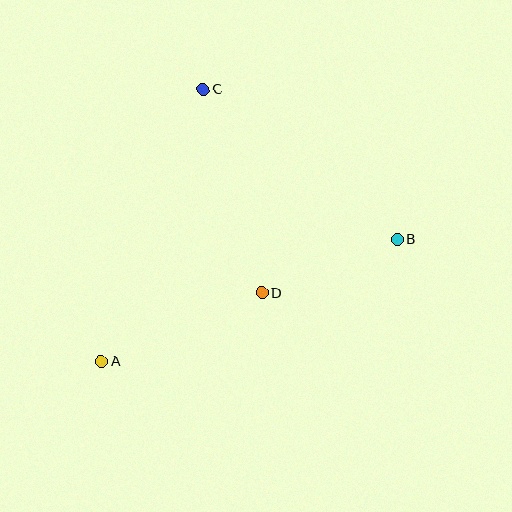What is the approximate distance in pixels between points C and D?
The distance between C and D is approximately 212 pixels.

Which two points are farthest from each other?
Points A and B are farthest from each other.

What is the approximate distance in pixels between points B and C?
The distance between B and C is approximately 245 pixels.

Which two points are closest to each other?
Points B and D are closest to each other.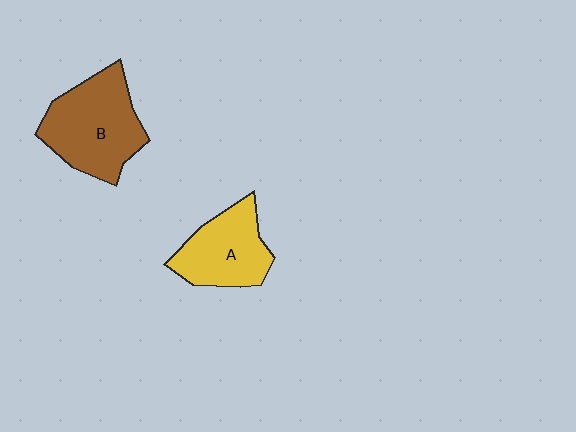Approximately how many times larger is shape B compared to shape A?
Approximately 1.3 times.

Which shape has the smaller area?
Shape A (yellow).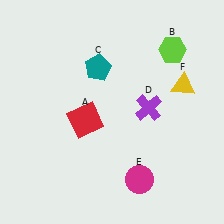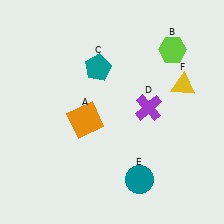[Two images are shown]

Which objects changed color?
A changed from red to orange. E changed from magenta to teal.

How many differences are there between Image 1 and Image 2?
There are 2 differences between the two images.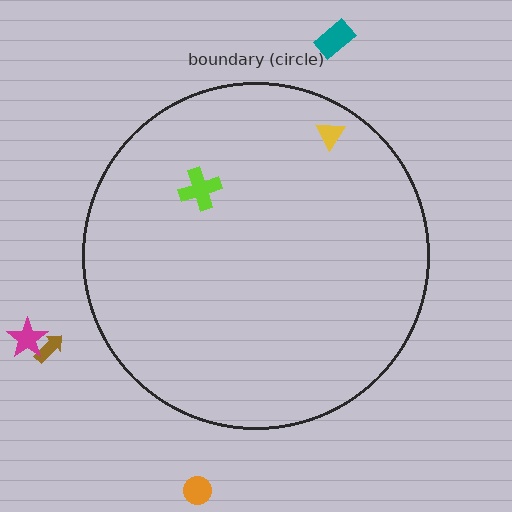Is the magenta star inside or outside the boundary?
Outside.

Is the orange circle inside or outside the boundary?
Outside.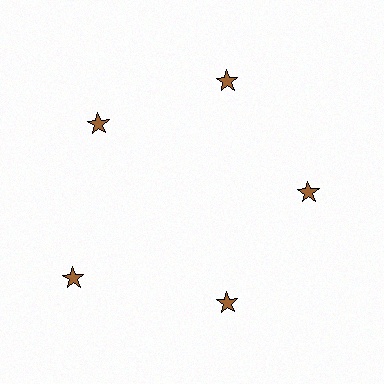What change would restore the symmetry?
The symmetry would be restored by moving it inward, back onto the ring so that all 5 stars sit at equal angles and equal distance from the center.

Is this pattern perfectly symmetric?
No. The 5 brown stars are arranged in a ring, but one element near the 8 o'clock position is pushed outward from the center, breaking the 5-fold rotational symmetry.